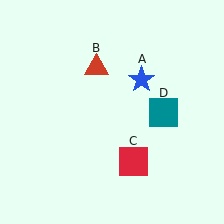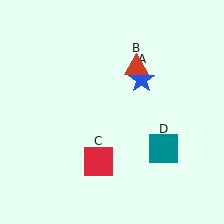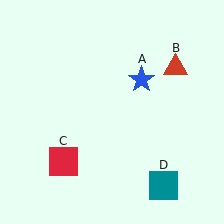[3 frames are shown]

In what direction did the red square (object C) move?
The red square (object C) moved left.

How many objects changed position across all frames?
3 objects changed position: red triangle (object B), red square (object C), teal square (object D).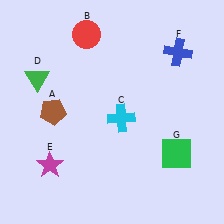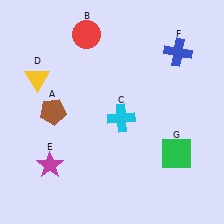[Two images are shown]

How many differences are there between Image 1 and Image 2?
There is 1 difference between the two images.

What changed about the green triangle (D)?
In Image 1, D is green. In Image 2, it changed to yellow.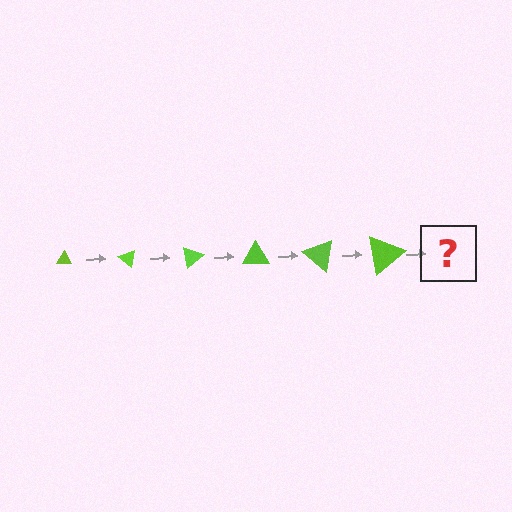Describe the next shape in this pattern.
It should be a triangle, larger than the previous one and rotated 240 degrees from the start.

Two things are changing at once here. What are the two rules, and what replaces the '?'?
The two rules are that the triangle grows larger each step and it rotates 40 degrees each step. The '?' should be a triangle, larger than the previous one and rotated 240 degrees from the start.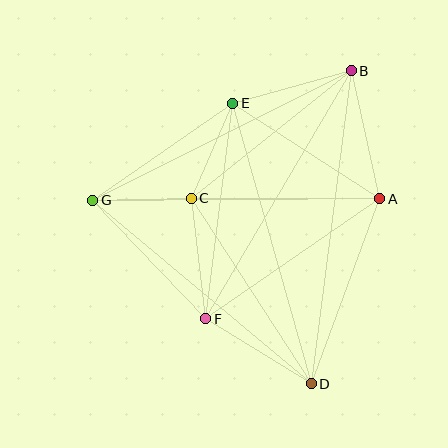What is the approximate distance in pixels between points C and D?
The distance between C and D is approximately 221 pixels.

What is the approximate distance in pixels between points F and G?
The distance between F and G is approximately 164 pixels.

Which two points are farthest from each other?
Points B and D are farthest from each other.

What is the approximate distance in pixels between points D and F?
The distance between D and F is approximately 124 pixels.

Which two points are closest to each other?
Points C and G are closest to each other.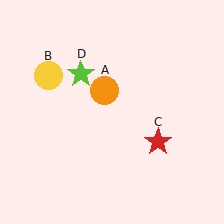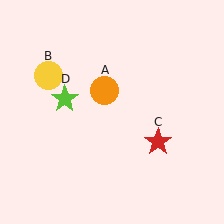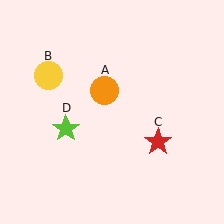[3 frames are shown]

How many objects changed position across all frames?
1 object changed position: lime star (object D).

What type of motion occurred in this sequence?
The lime star (object D) rotated counterclockwise around the center of the scene.